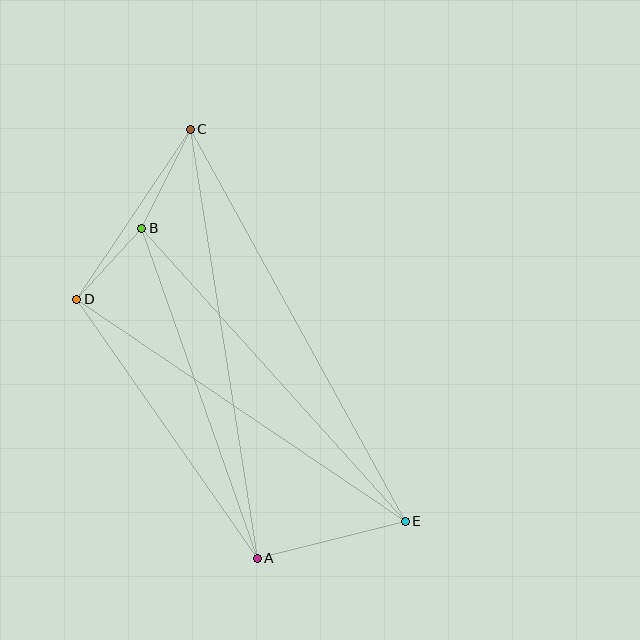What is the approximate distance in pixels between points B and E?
The distance between B and E is approximately 394 pixels.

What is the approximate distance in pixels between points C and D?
The distance between C and D is approximately 204 pixels.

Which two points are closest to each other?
Points B and D are closest to each other.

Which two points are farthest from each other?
Points C and E are farthest from each other.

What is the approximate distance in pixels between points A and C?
The distance between A and C is approximately 434 pixels.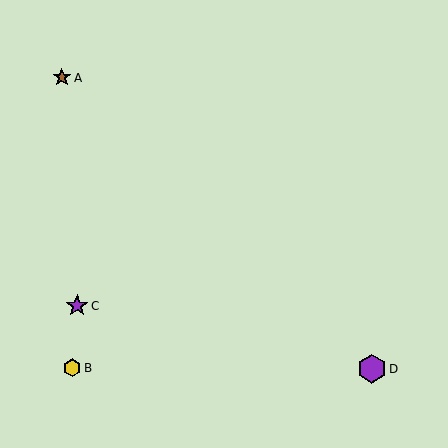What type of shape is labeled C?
Shape C is a purple star.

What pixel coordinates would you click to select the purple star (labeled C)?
Click at (77, 306) to select the purple star C.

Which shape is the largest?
The purple hexagon (labeled D) is the largest.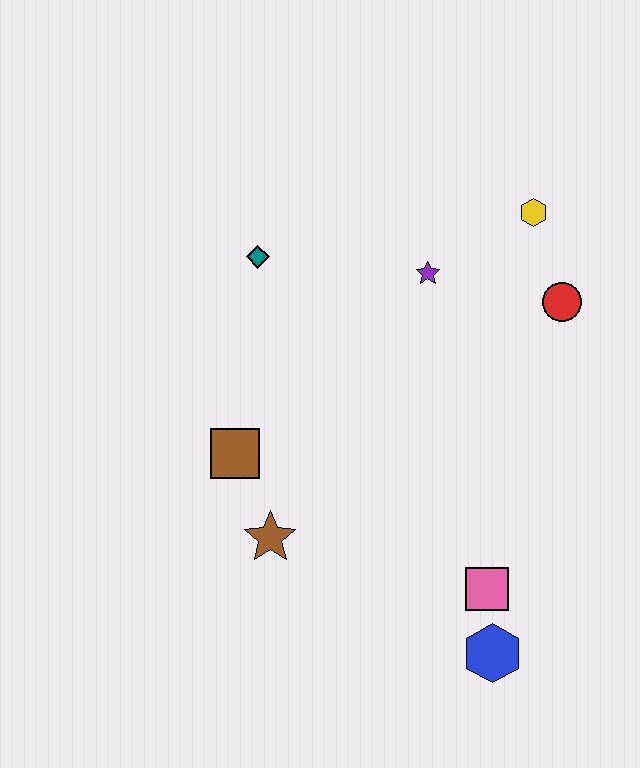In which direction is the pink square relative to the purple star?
The pink square is below the purple star.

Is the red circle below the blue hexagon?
No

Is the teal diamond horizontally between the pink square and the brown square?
Yes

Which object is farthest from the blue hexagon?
The teal diamond is farthest from the blue hexagon.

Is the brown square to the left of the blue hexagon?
Yes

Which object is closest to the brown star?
The brown square is closest to the brown star.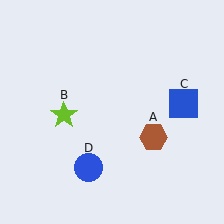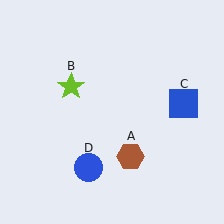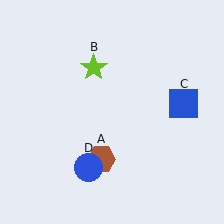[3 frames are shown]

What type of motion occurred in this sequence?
The brown hexagon (object A), lime star (object B) rotated clockwise around the center of the scene.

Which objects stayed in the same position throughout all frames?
Blue square (object C) and blue circle (object D) remained stationary.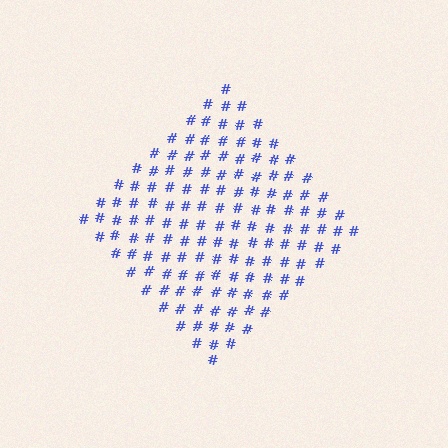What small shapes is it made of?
It is made of small hash symbols.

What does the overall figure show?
The overall figure shows a diamond.